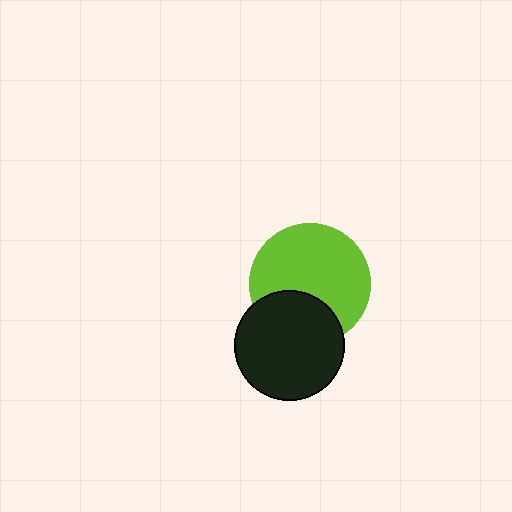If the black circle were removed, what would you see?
You would see the complete lime circle.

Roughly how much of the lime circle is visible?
Most of it is visible (roughly 70%).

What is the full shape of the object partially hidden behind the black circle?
The partially hidden object is a lime circle.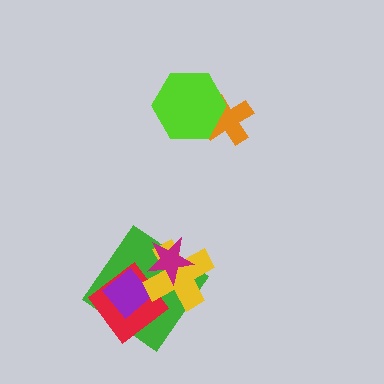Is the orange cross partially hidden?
Yes, it is partially covered by another shape.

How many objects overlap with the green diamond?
4 objects overlap with the green diamond.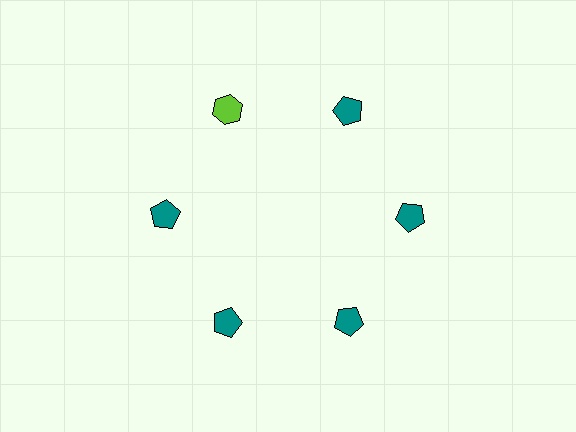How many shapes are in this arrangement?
There are 6 shapes arranged in a ring pattern.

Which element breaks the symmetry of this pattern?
The lime hexagon at roughly the 11 o'clock position breaks the symmetry. All other shapes are teal pentagons.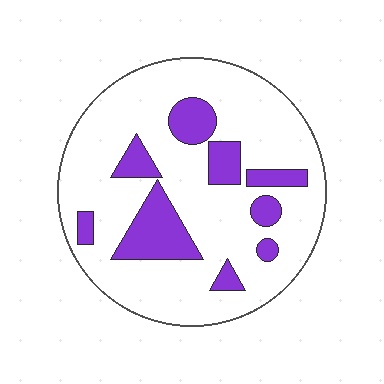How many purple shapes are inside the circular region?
9.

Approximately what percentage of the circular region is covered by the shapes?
Approximately 20%.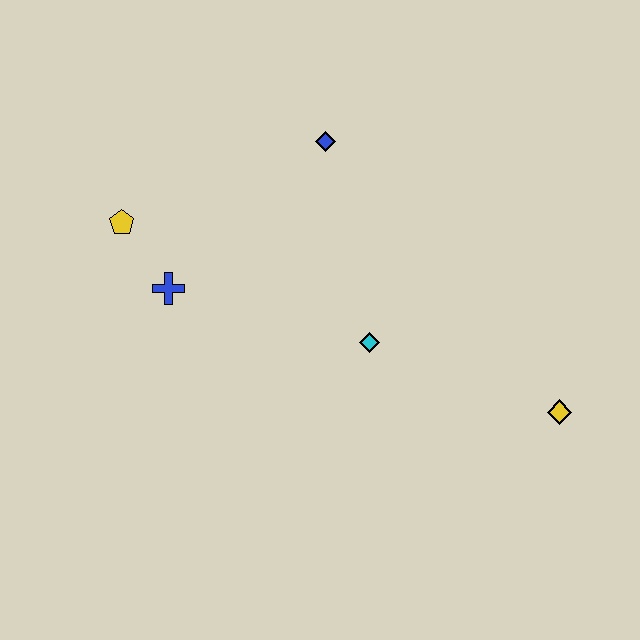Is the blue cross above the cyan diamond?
Yes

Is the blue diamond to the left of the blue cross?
No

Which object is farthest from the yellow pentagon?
The yellow diamond is farthest from the yellow pentagon.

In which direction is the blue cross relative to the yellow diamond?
The blue cross is to the left of the yellow diamond.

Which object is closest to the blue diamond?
The cyan diamond is closest to the blue diamond.